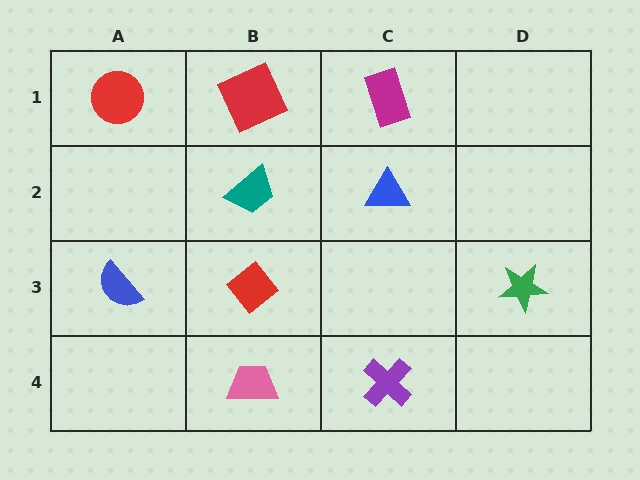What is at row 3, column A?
A blue semicircle.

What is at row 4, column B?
A pink trapezoid.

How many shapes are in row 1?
3 shapes.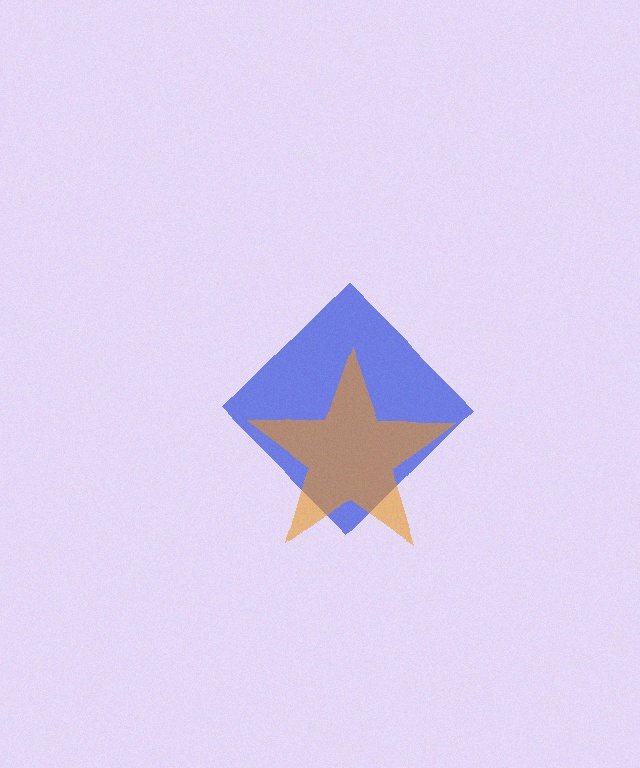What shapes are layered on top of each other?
The layered shapes are: a blue diamond, an orange star.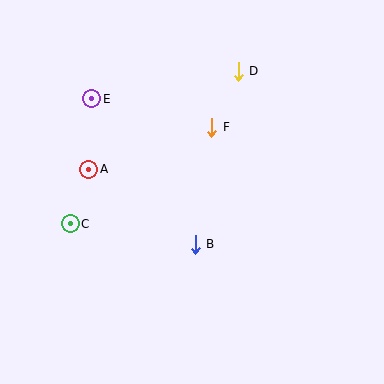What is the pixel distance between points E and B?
The distance between E and B is 179 pixels.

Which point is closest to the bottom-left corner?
Point C is closest to the bottom-left corner.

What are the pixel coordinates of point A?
Point A is at (89, 169).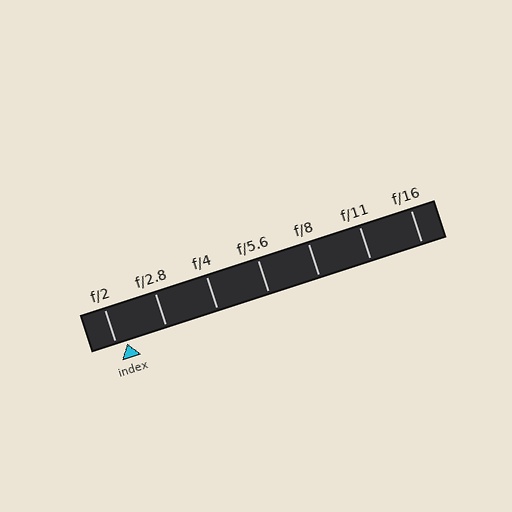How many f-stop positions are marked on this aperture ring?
There are 7 f-stop positions marked.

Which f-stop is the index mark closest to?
The index mark is closest to f/2.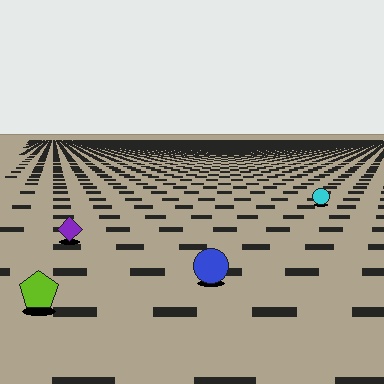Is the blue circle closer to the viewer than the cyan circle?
Yes. The blue circle is closer — you can tell from the texture gradient: the ground texture is coarser near it.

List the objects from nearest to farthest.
From nearest to farthest: the lime pentagon, the blue circle, the purple diamond, the cyan circle.